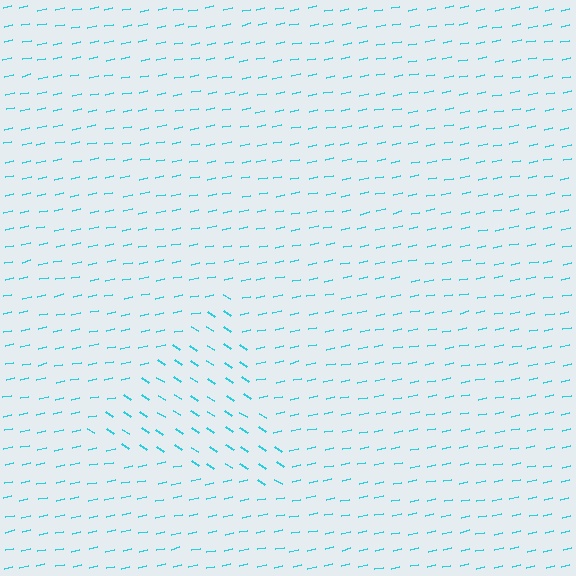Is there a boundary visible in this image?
Yes, there is a texture boundary formed by a change in line orientation.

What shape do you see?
I see a triangle.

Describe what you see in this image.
The image is filled with small cyan line segments. A triangle region in the image has lines oriented differently from the surrounding lines, creating a visible texture boundary.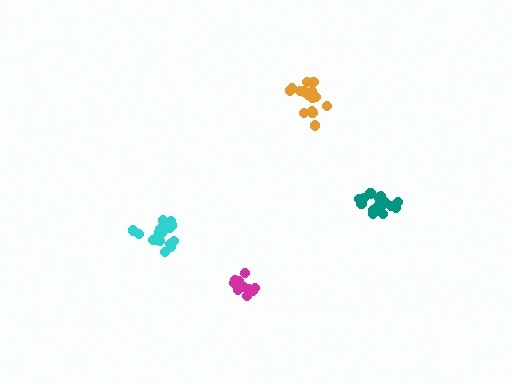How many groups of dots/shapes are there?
There are 4 groups.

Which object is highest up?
The orange cluster is topmost.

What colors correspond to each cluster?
The clusters are colored: teal, magenta, cyan, orange.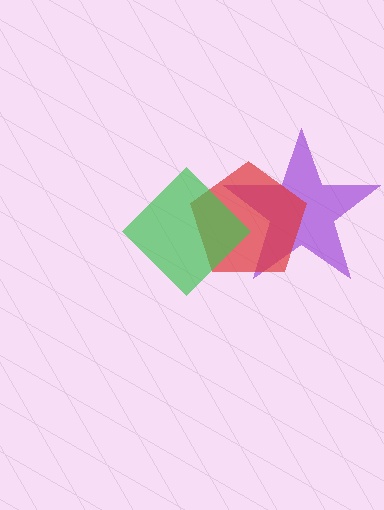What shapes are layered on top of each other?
The layered shapes are: a purple star, a red pentagon, a green diamond.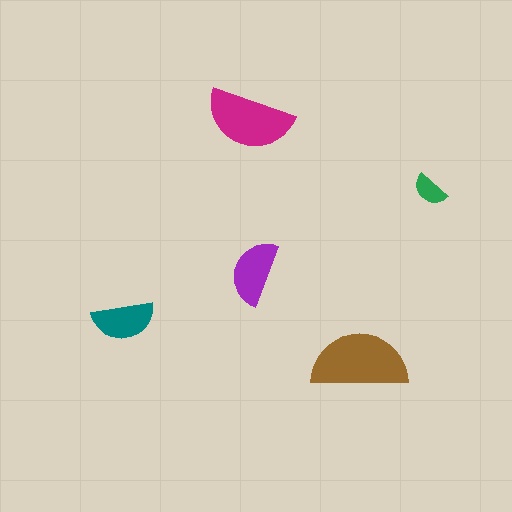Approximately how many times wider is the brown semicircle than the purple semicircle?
About 1.5 times wider.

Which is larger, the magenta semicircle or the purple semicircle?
The magenta one.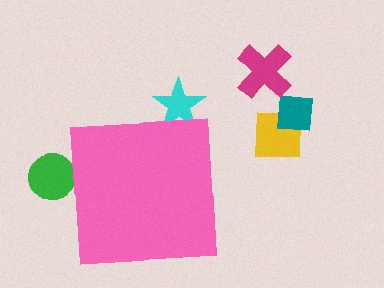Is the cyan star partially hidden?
Yes, the cyan star is partially hidden behind the pink square.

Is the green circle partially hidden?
Yes, the green circle is partially hidden behind the pink square.